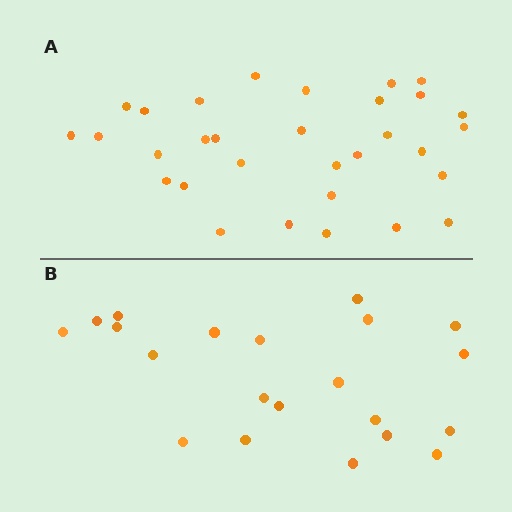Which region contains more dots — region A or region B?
Region A (the top region) has more dots.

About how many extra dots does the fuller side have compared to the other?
Region A has roughly 10 or so more dots than region B.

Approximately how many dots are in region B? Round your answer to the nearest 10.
About 20 dots. (The exact count is 21, which rounds to 20.)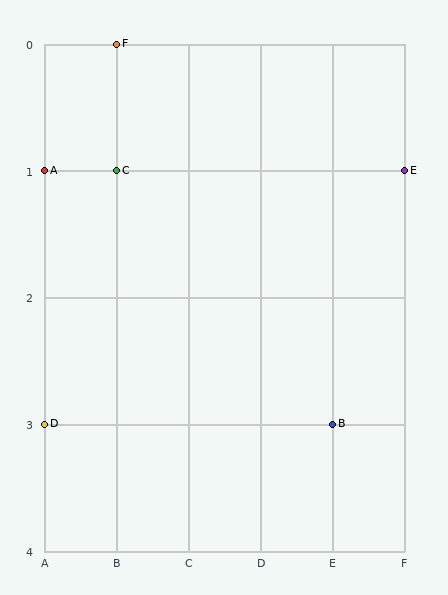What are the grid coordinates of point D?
Point D is at grid coordinates (A, 3).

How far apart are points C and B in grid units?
Points C and B are 3 columns and 2 rows apart (about 3.6 grid units diagonally).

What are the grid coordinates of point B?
Point B is at grid coordinates (E, 3).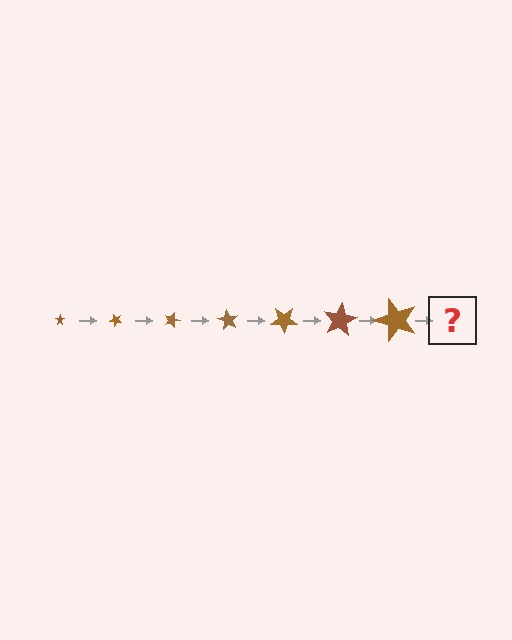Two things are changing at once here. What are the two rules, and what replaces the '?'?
The two rules are that the star grows larger each step and it rotates 45 degrees each step. The '?' should be a star, larger than the previous one and rotated 315 degrees from the start.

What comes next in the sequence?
The next element should be a star, larger than the previous one and rotated 315 degrees from the start.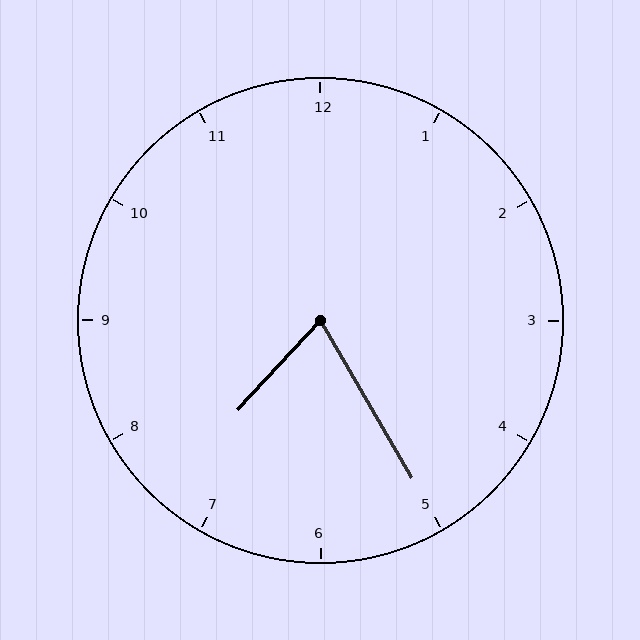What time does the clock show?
7:25.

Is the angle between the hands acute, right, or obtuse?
It is acute.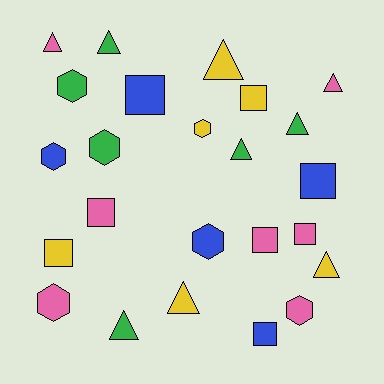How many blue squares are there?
There are 3 blue squares.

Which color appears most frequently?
Pink, with 7 objects.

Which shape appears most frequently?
Triangle, with 9 objects.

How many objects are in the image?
There are 24 objects.